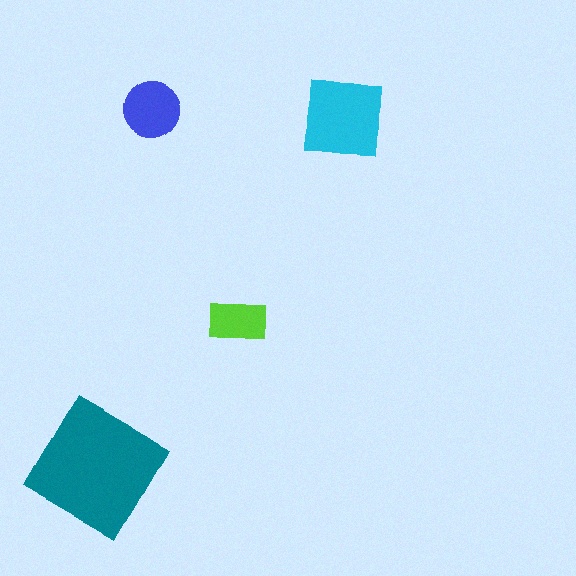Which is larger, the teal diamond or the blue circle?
The teal diamond.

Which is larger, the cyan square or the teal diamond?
The teal diamond.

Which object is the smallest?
The lime rectangle.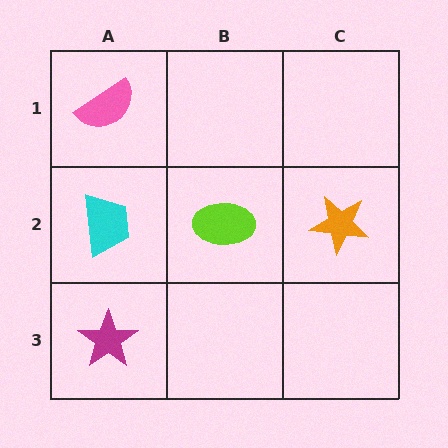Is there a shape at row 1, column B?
No, that cell is empty.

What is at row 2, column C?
An orange star.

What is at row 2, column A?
A cyan trapezoid.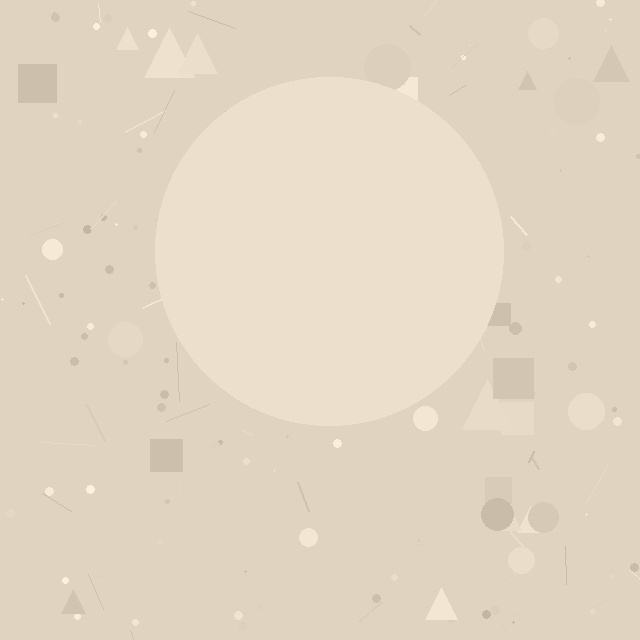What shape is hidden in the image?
A circle is hidden in the image.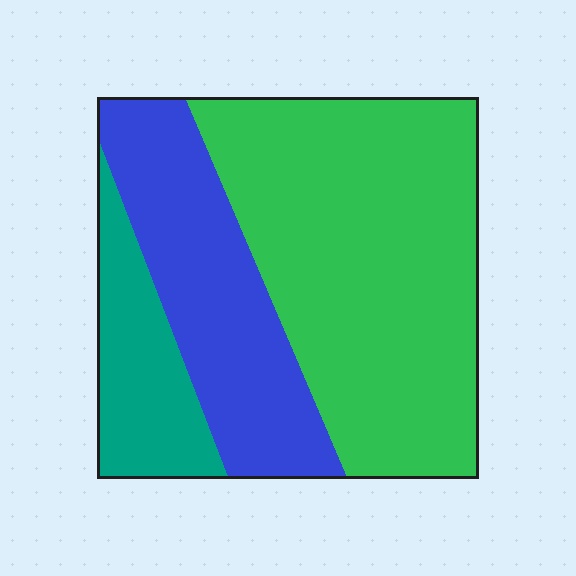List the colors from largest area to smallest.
From largest to smallest: green, blue, teal.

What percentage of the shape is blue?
Blue takes up between a quarter and a half of the shape.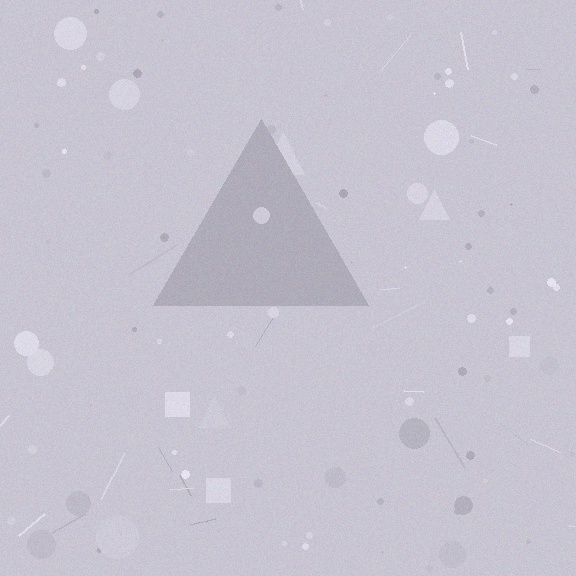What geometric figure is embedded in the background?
A triangle is embedded in the background.